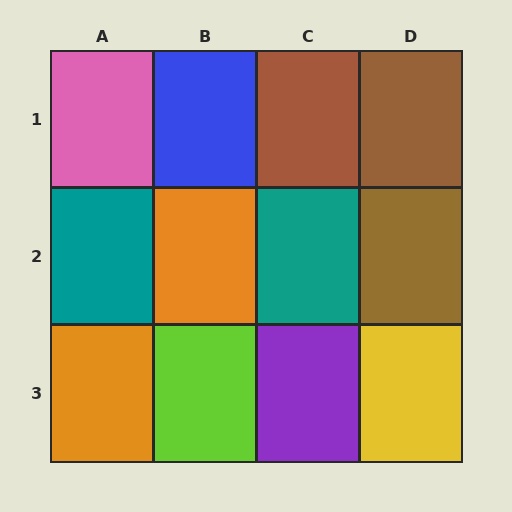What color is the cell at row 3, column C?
Purple.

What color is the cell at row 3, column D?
Yellow.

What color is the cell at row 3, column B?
Lime.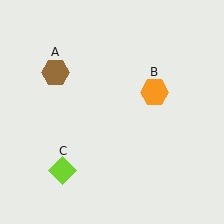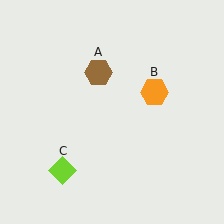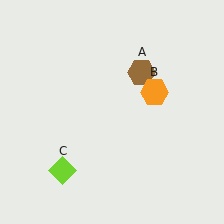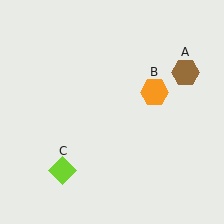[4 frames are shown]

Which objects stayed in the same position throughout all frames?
Orange hexagon (object B) and lime diamond (object C) remained stationary.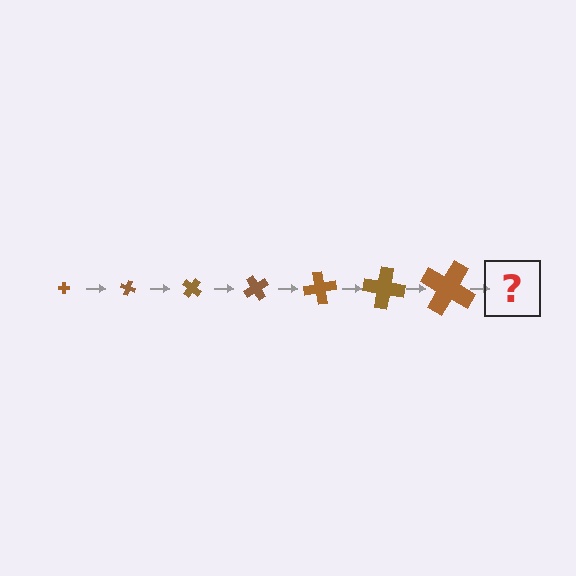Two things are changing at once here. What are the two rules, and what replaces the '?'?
The two rules are that the cross grows larger each step and it rotates 20 degrees each step. The '?' should be a cross, larger than the previous one and rotated 140 degrees from the start.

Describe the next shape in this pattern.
It should be a cross, larger than the previous one and rotated 140 degrees from the start.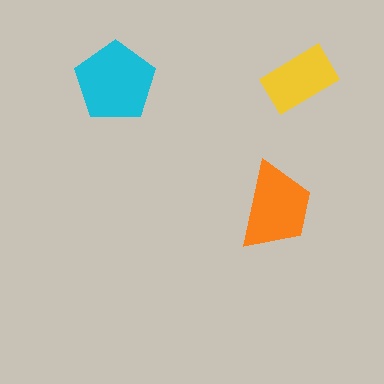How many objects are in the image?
There are 3 objects in the image.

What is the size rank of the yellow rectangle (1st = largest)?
3rd.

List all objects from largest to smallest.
The cyan pentagon, the orange trapezoid, the yellow rectangle.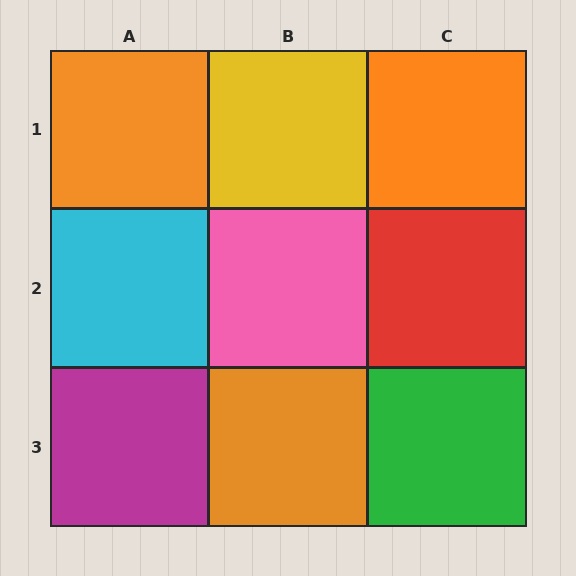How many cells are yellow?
1 cell is yellow.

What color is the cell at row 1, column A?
Orange.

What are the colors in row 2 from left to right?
Cyan, pink, red.